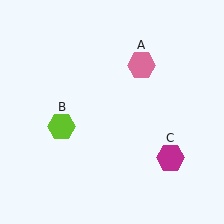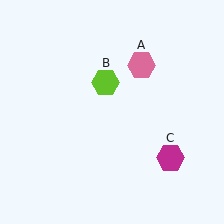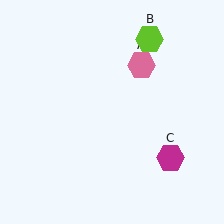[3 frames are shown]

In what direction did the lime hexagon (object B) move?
The lime hexagon (object B) moved up and to the right.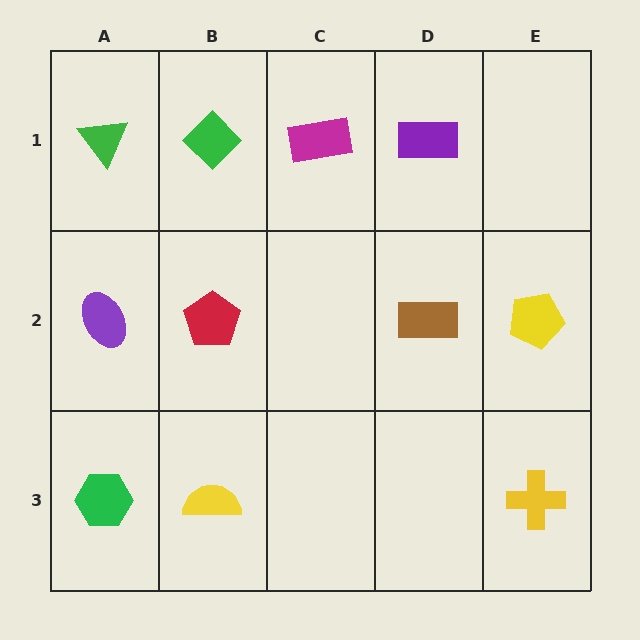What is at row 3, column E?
A yellow cross.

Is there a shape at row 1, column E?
No, that cell is empty.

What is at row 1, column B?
A green diamond.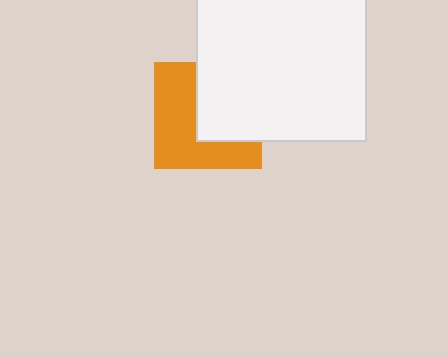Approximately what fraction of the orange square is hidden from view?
Roughly 45% of the orange square is hidden behind the white square.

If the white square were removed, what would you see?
You would see the complete orange square.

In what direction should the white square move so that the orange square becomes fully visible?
The white square should move toward the upper-right. That is the shortest direction to clear the overlap and leave the orange square fully visible.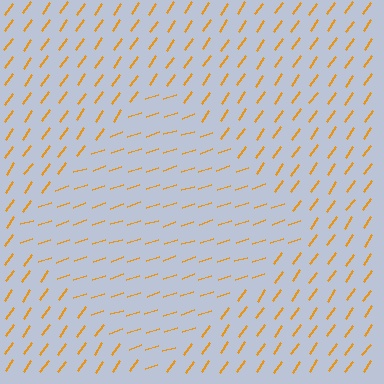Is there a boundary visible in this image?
Yes, there is a texture boundary formed by a change in line orientation.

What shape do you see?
I see a diamond.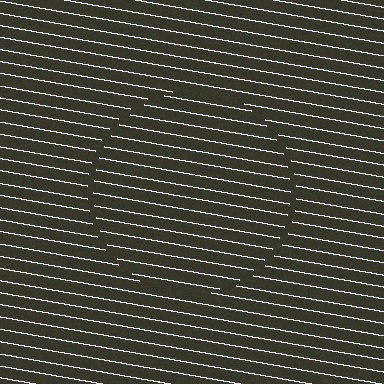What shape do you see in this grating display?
An illusory circle. The interior of the shape contains the same grating, shifted by half a period — the contour is defined by the phase discontinuity where line-ends from the inner and outer gratings abut.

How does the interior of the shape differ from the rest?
The interior of the shape contains the same grating, shifted by half a period — the contour is defined by the phase discontinuity where line-ends from the inner and outer gratings abut.